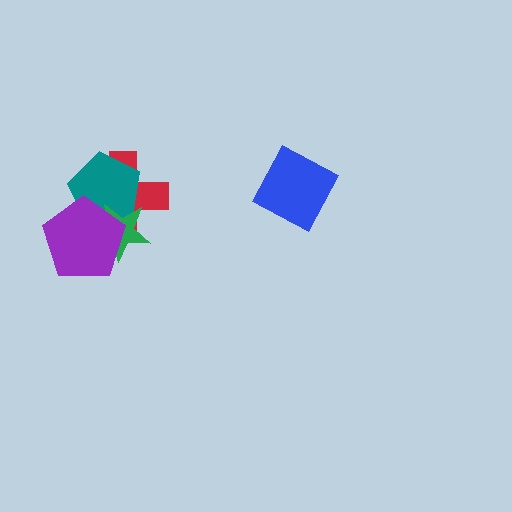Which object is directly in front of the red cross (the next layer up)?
The teal pentagon is directly in front of the red cross.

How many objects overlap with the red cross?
3 objects overlap with the red cross.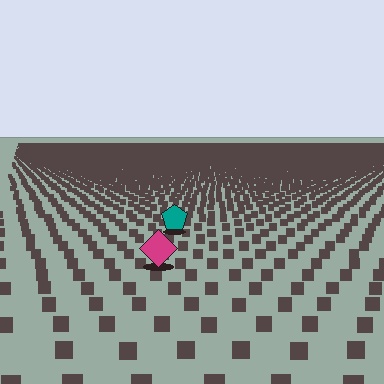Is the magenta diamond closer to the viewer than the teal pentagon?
Yes. The magenta diamond is closer — you can tell from the texture gradient: the ground texture is coarser near it.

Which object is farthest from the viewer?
The teal pentagon is farthest from the viewer. It appears smaller and the ground texture around it is denser.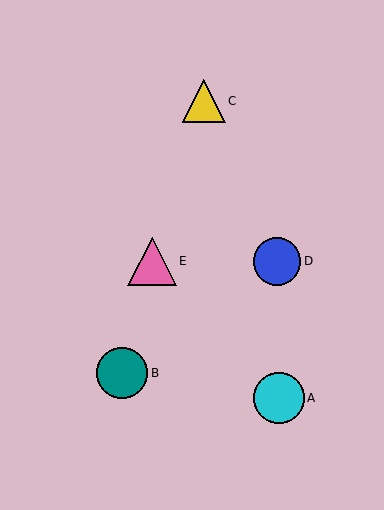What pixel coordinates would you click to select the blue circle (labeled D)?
Click at (277, 261) to select the blue circle D.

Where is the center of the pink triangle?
The center of the pink triangle is at (152, 261).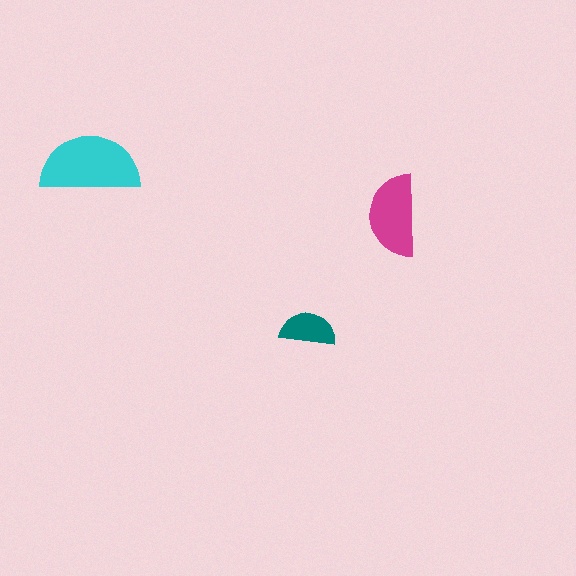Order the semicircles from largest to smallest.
the cyan one, the magenta one, the teal one.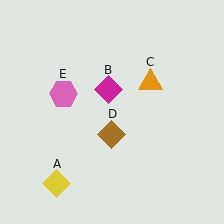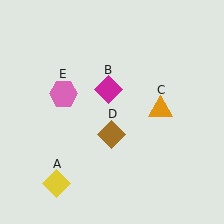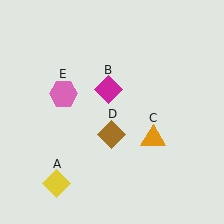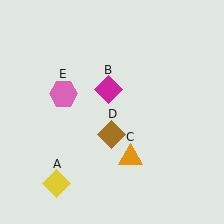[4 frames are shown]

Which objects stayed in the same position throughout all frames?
Yellow diamond (object A) and magenta diamond (object B) and brown diamond (object D) and pink hexagon (object E) remained stationary.